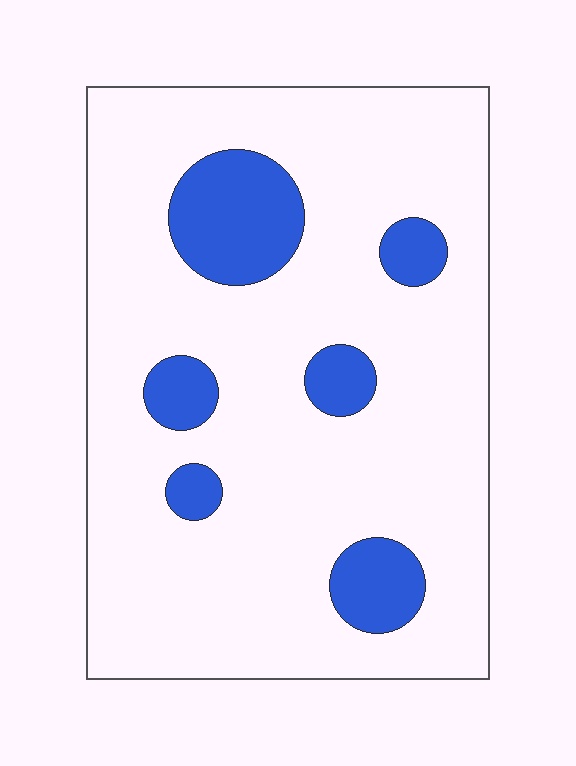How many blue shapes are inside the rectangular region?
6.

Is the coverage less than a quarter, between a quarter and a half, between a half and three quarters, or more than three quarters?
Less than a quarter.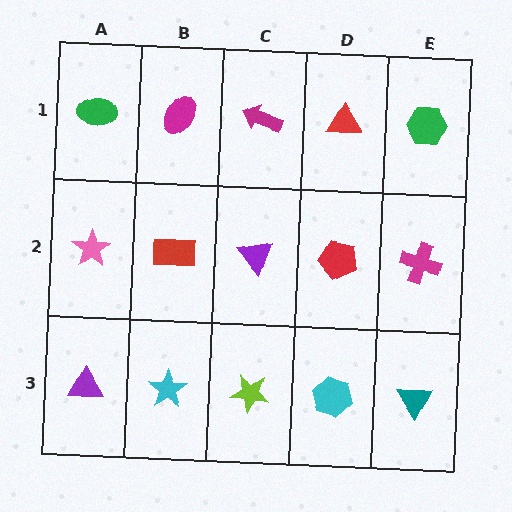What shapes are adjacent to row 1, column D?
A red pentagon (row 2, column D), a magenta arrow (row 1, column C), a green hexagon (row 1, column E).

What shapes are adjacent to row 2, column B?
A magenta ellipse (row 1, column B), a cyan star (row 3, column B), a pink star (row 2, column A), a purple triangle (row 2, column C).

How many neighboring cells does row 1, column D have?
3.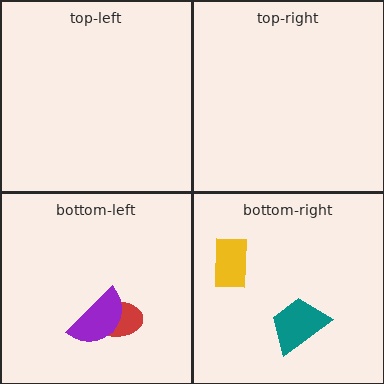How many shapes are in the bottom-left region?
2.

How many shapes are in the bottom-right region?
2.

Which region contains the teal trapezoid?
The bottom-right region.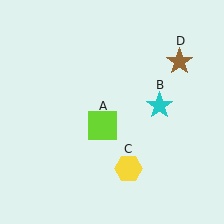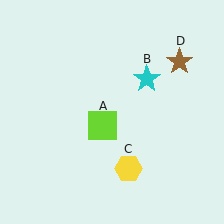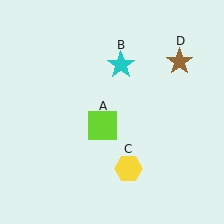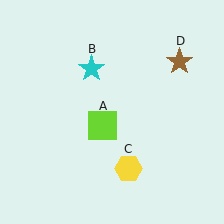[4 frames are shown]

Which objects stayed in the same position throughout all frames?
Lime square (object A) and yellow hexagon (object C) and brown star (object D) remained stationary.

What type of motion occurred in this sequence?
The cyan star (object B) rotated counterclockwise around the center of the scene.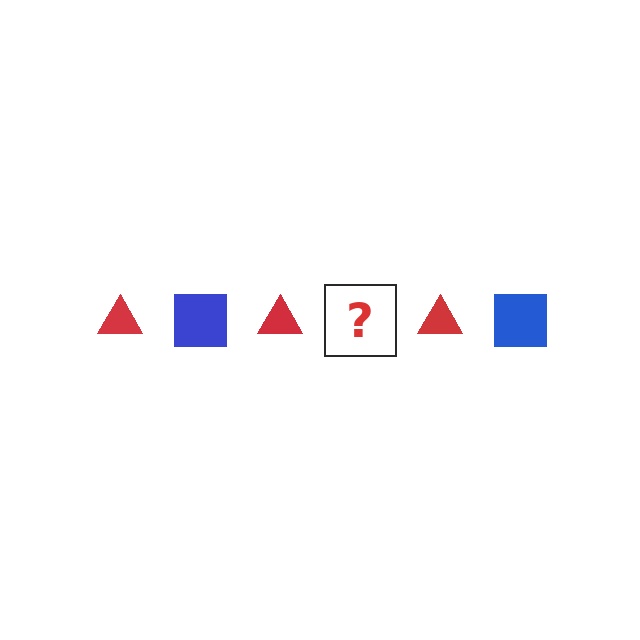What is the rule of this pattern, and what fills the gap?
The rule is that the pattern alternates between red triangle and blue square. The gap should be filled with a blue square.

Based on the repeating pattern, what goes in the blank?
The blank should be a blue square.